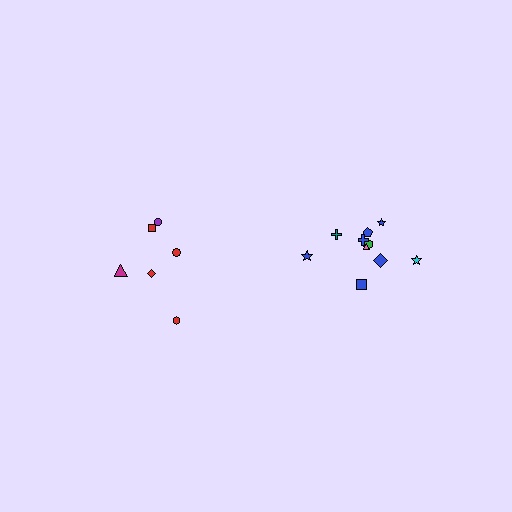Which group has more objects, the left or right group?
The right group.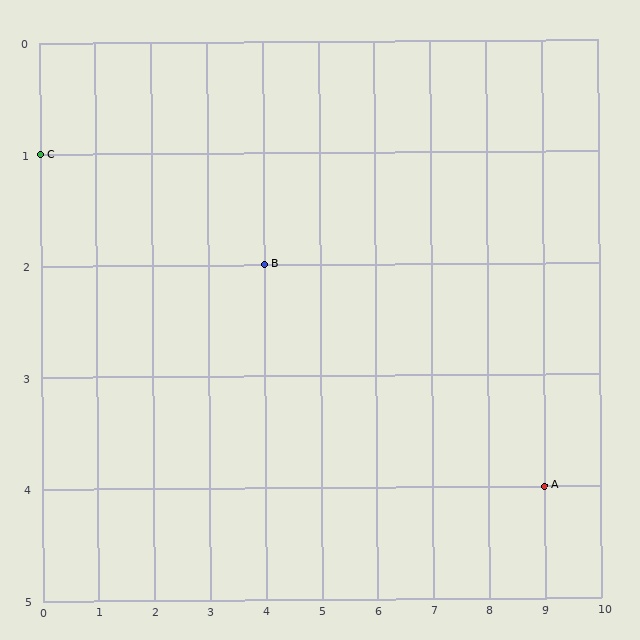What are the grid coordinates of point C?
Point C is at grid coordinates (0, 1).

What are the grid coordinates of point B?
Point B is at grid coordinates (4, 2).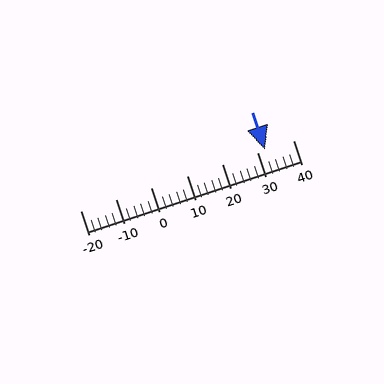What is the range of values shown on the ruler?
The ruler shows values from -20 to 40.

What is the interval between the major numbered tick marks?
The major tick marks are spaced 10 units apart.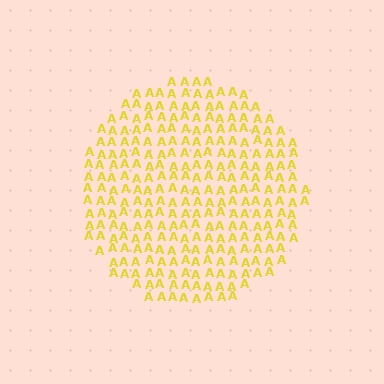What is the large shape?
The large shape is a circle.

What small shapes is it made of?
It is made of small letter A's.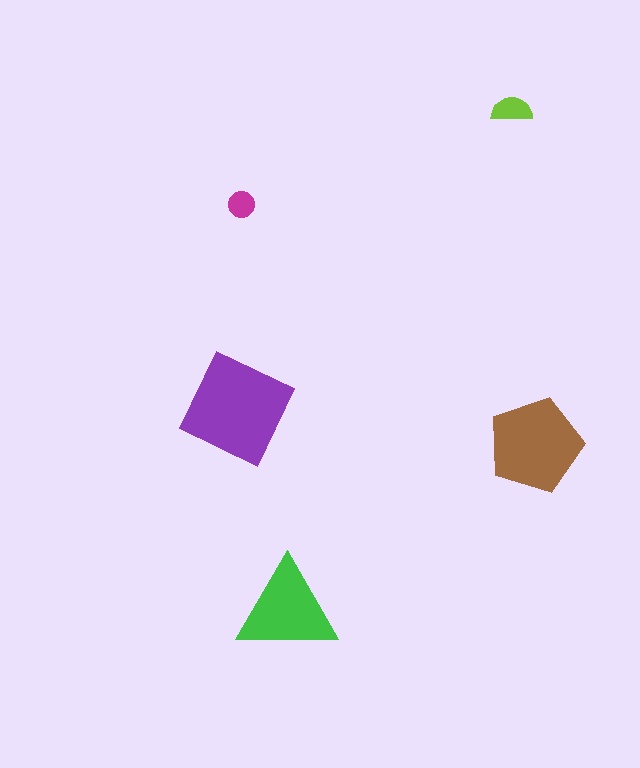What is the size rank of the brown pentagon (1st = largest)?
2nd.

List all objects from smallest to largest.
The magenta circle, the lime semicircle, the green triangle, the brown pentagon, the purple square.